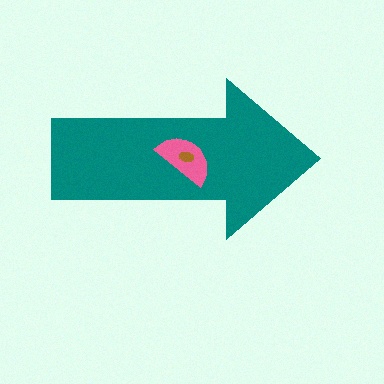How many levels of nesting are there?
3.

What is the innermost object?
The brown ellipse.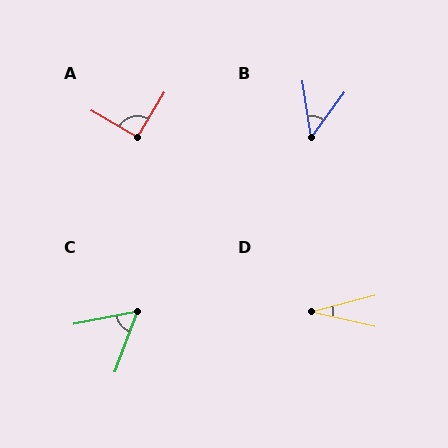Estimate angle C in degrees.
Approximately 59 degrees.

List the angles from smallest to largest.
D (27°), B (45°), C (59°), A (92°).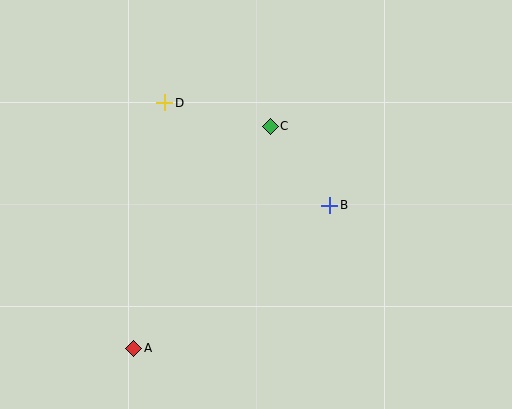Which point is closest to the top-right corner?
Point C is closest to the top-right corner.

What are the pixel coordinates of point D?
Point D is at (165, 103).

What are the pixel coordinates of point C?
Point C is at (270, 126).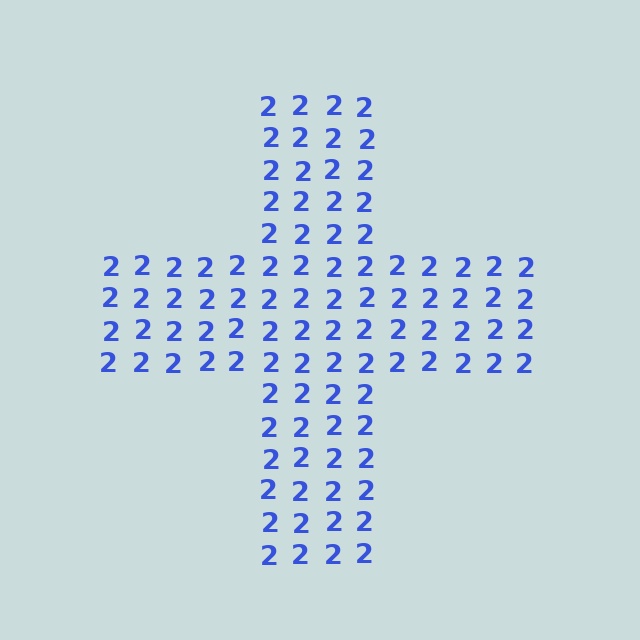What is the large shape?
The large shape is a cross.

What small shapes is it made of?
It is made of small digit 2's.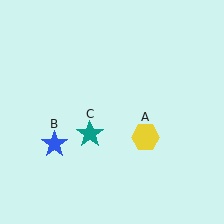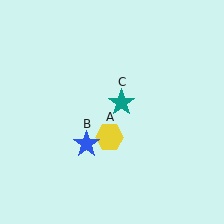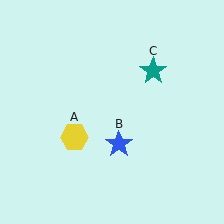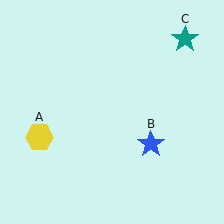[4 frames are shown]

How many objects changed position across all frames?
3 objects changed position: yellow hexagon (object A), blue star (object B), teal star (object C).